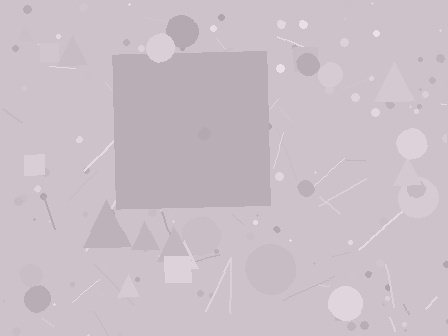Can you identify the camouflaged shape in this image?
The camouflaged shape is a square.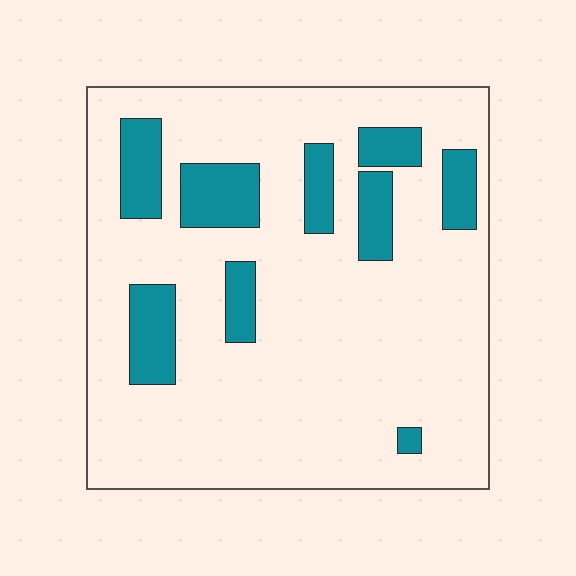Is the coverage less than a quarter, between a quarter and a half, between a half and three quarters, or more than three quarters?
Less than a quarter.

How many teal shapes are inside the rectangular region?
9.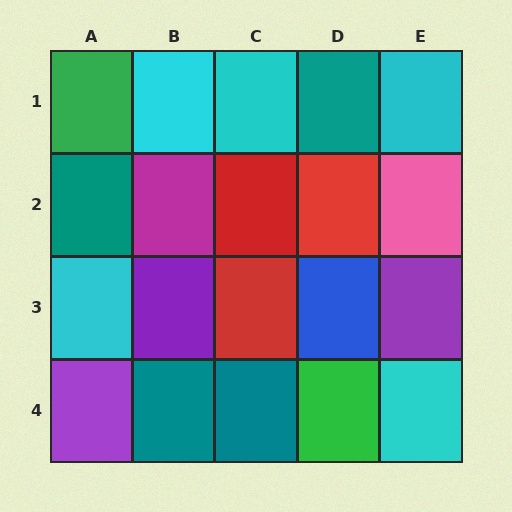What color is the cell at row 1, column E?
Cyan.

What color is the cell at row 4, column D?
Green.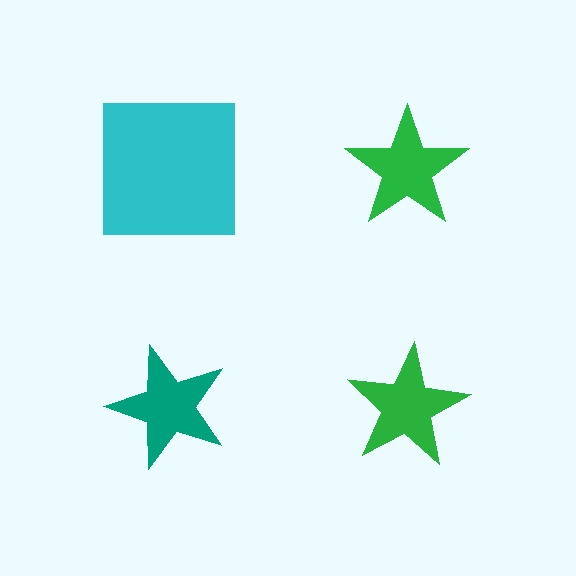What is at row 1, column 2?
A green star.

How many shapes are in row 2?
2 shapes.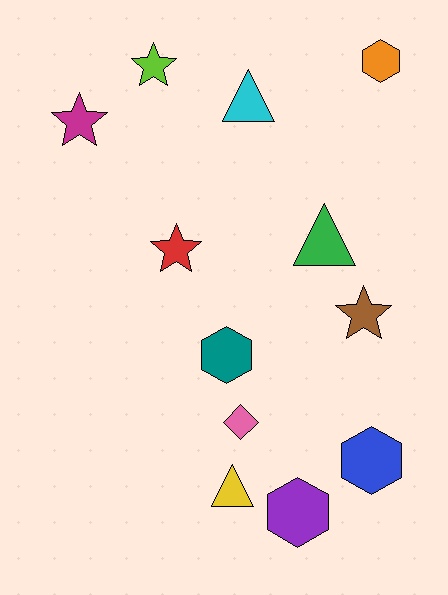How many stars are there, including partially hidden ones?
There are 4 stars.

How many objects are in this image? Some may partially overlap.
There are 12 objects.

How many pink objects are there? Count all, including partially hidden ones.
There is 1 pink object.